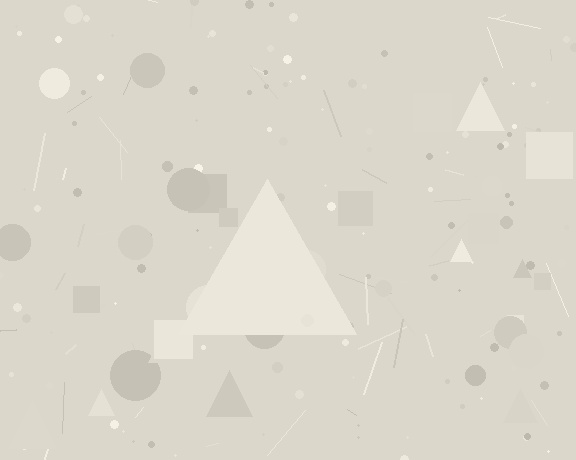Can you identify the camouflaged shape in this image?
The camouflaged shape is a triangle.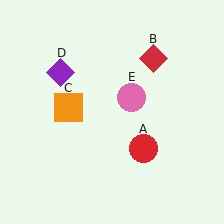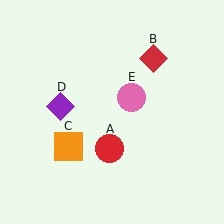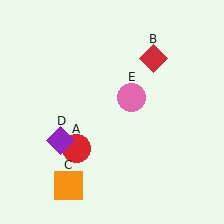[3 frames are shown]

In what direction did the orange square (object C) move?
The orange square (object C) moved down.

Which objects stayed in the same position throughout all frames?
Red diamond (object B) and pink circle (object E) remained stationary.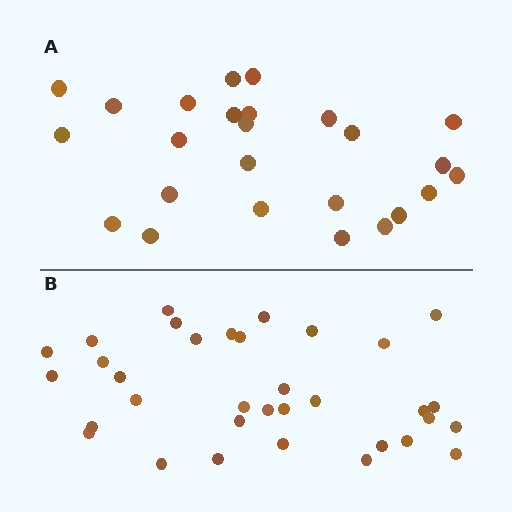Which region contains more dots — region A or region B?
Region B (the bottom region) has more dots.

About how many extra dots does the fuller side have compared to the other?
Region B has roughly 8 or so more dots than region A.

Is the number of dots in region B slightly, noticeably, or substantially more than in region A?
Region B has noticeably more, but not dramatically so. The ratio is roughly 1.4 to 1.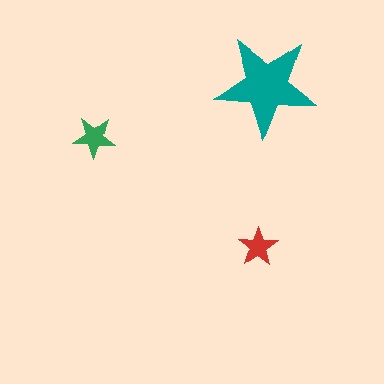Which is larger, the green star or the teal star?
The teal one.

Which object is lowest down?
The red star is bottommost.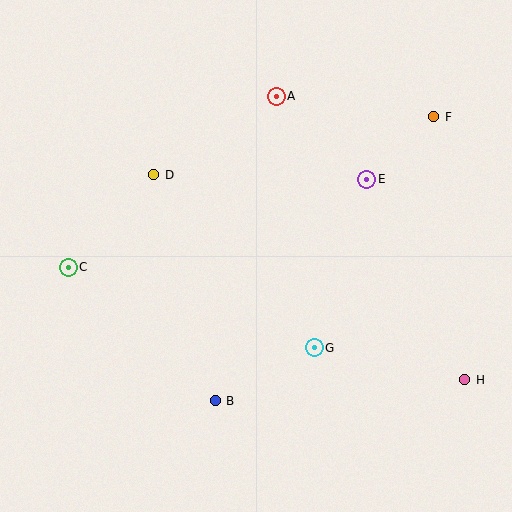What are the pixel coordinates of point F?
Point F is at (433, 117).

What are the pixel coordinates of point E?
Point E is at (367, 179).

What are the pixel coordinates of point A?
Point A is at (276, 96).